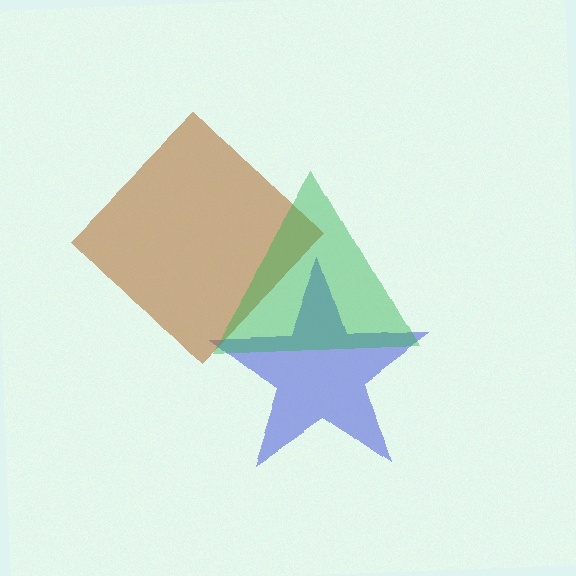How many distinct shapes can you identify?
There are 3 distinct shapes: a blue star, a brown diamond, a green triangle.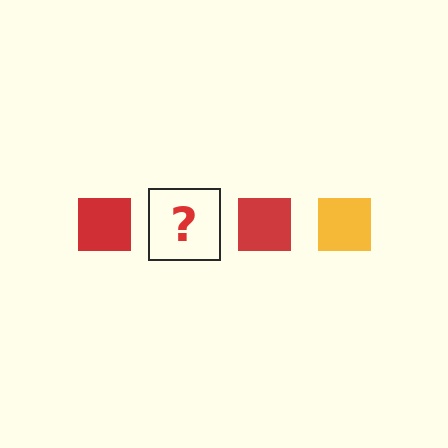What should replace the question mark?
The question mark should be replaced with a yellow square.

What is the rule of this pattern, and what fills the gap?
The rule is that the pattern cycles through red, yellow squares. The gap should be filled with a yellow square.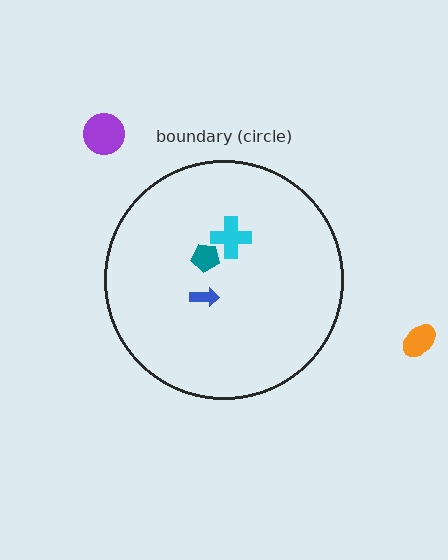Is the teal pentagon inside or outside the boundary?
Inside.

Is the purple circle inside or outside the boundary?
Outside.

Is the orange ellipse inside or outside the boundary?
Outside.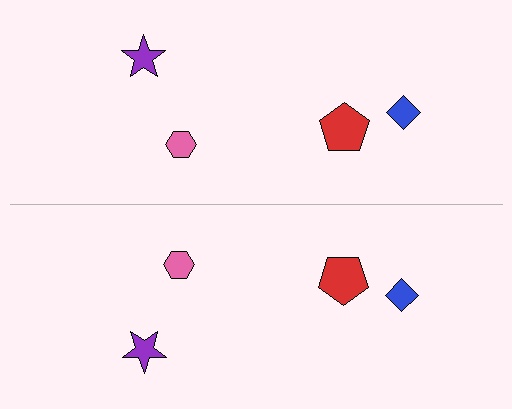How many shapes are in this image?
There are 8 shapes in this image.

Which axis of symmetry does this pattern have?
The pattern has a horizontal axis of symmetry running through the center of the image.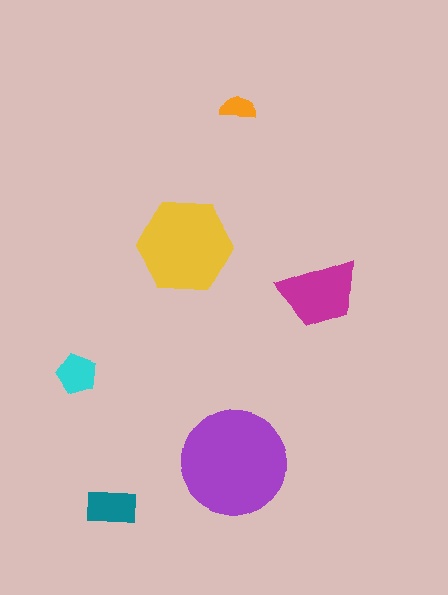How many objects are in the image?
There are 6 objects in the image.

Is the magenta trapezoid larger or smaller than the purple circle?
Smaller.